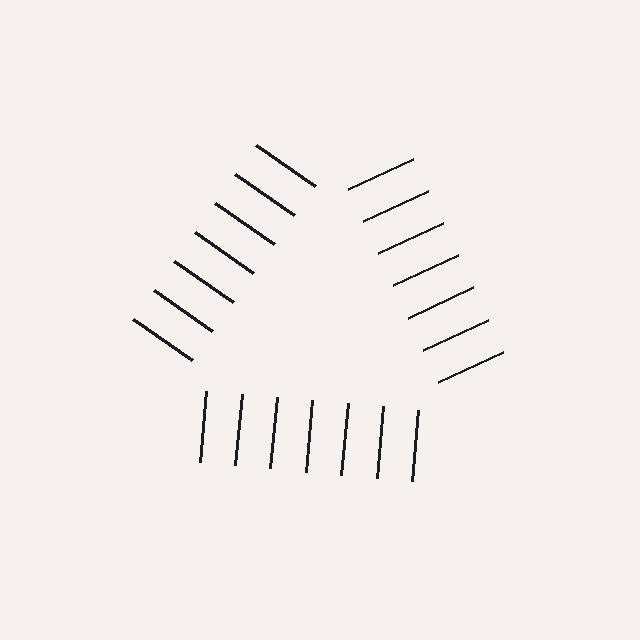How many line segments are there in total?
21 — 7 along each of the 3 edges.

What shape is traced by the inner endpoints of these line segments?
An illusory triangle — the line segments terminate on its edges but no continuous stroke is drawn.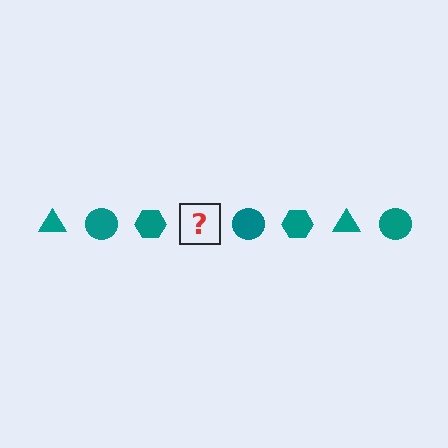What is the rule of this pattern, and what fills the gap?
The rule is that the pattern cycles through triangle, circle, hexagon shapes in teal. The gap should be filled with a teal triangle.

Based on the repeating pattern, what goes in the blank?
The blank should be a teal triangle.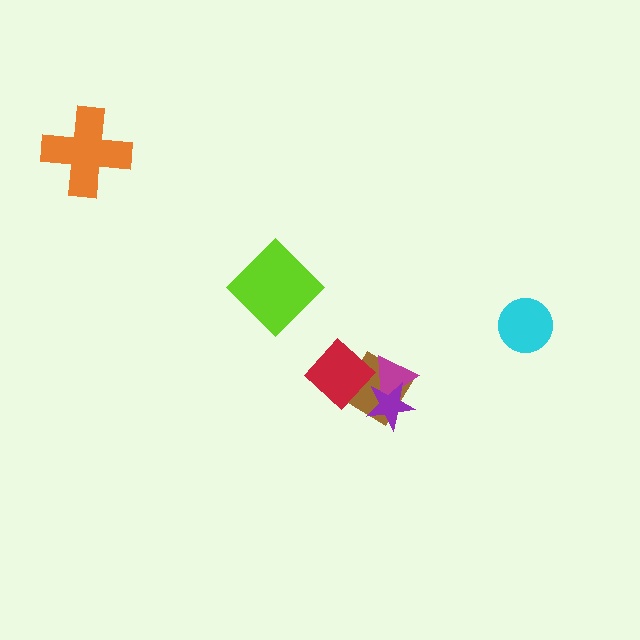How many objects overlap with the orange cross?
0 objects overlap with the orange cross.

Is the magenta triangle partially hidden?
Yes, it is partially covered by another shape.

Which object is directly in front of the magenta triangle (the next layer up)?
The purple star is directly in front of the magenta triangle.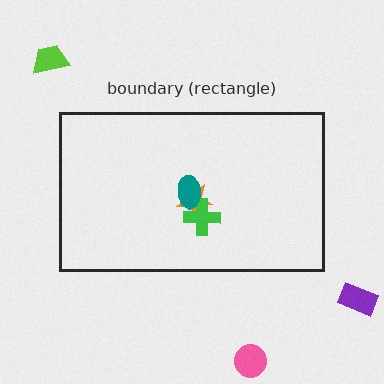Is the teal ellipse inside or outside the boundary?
Inside.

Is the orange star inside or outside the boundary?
Inside.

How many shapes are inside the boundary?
3 inside, 3 outside.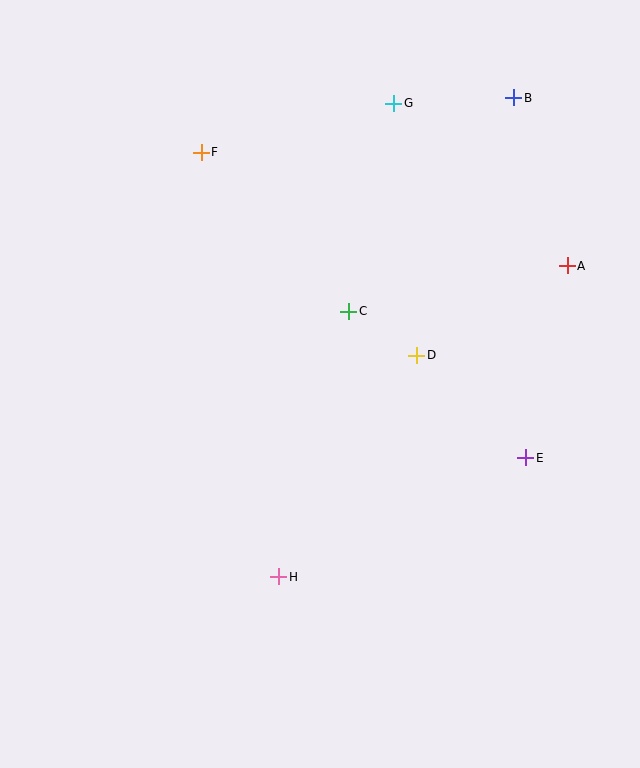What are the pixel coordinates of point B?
Point B is at (514, 98).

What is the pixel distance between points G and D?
The distance between G and D is 253 pixels.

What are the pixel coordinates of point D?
Point D is at (417, 355).